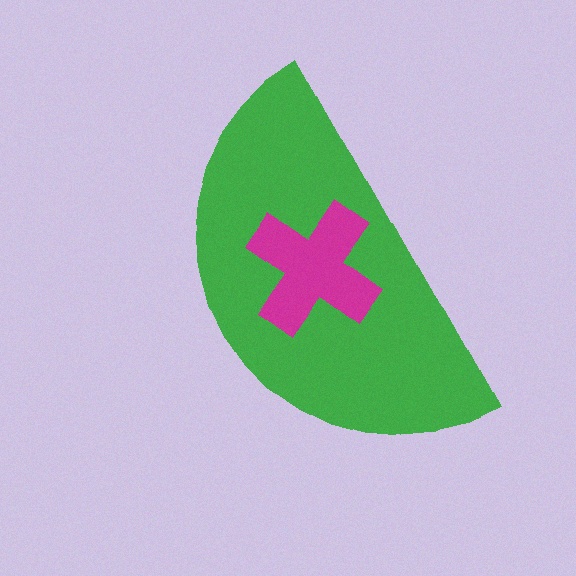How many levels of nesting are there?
2.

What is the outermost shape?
The green semicircle.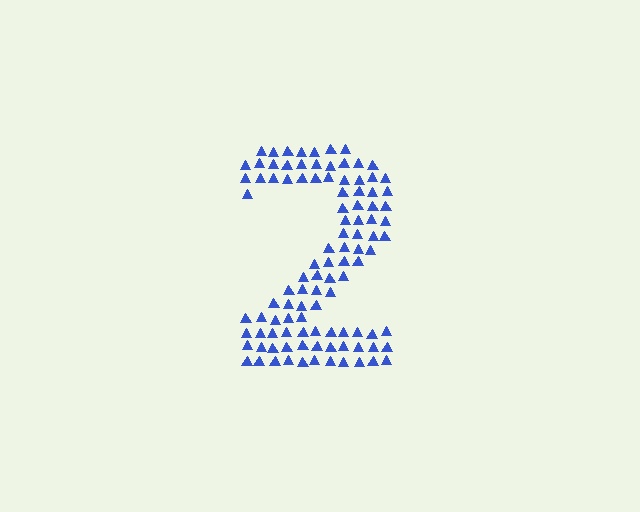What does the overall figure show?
The overall figure shows the digit 2.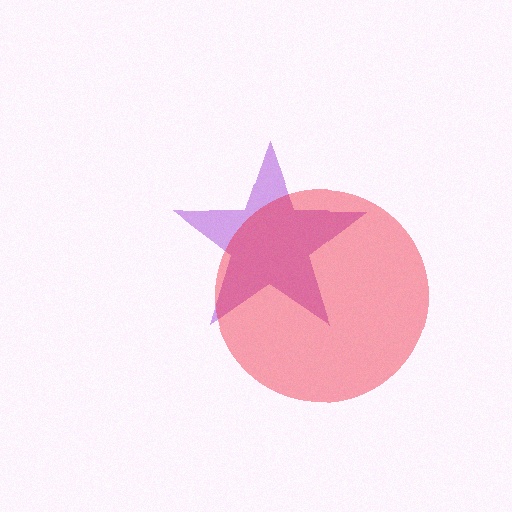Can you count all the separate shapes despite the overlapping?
Yes, there are 2 separate shapes.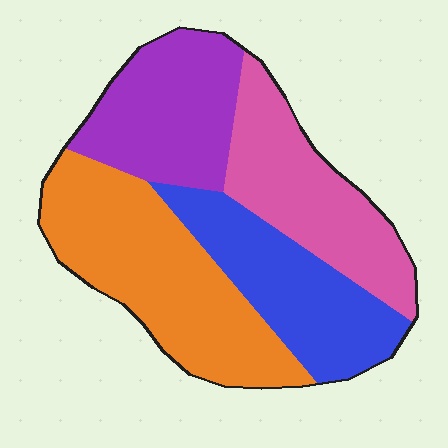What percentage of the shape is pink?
Pink covers 23% of the shape.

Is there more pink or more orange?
Orange.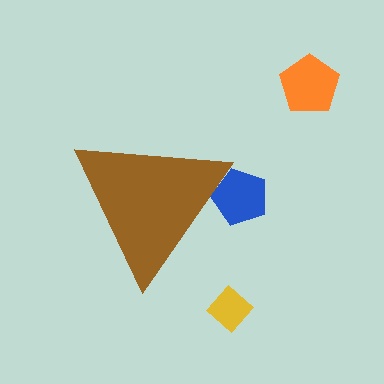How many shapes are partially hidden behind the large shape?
1 shape is partially hidden.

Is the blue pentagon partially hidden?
Yes, the blue pentagon is partially hidden behind the brown triangle.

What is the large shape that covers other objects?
A brown triangle.